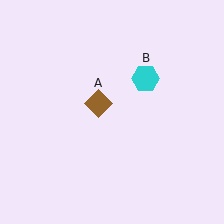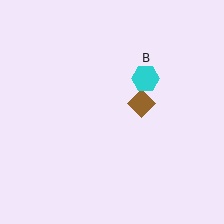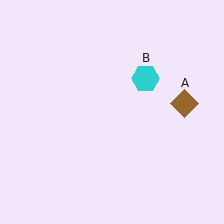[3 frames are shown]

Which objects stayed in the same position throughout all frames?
Cyan hexagon (object B) remained stationary.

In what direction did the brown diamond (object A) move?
The brown diamond (object A) moved right.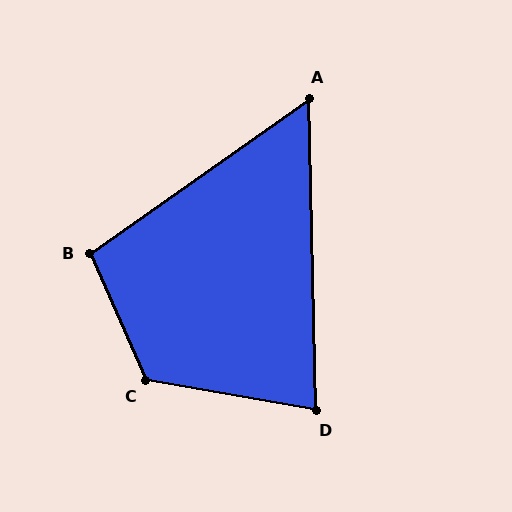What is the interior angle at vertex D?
Approximately 79 degrees (acute).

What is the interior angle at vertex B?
Approximately 101 degrees (obtuse).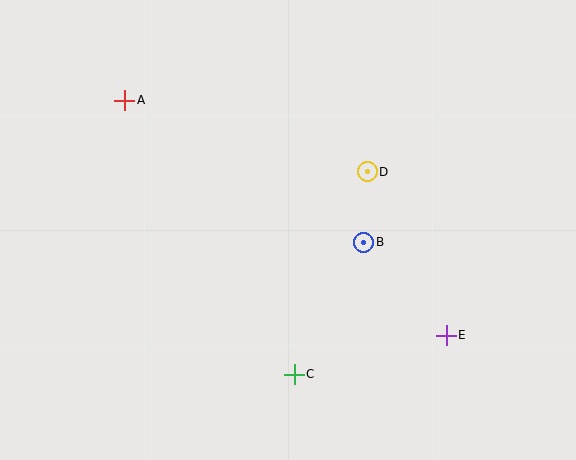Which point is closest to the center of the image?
Point B at (364, 242) is closest to the center.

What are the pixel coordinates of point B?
Point B is at (364, 242).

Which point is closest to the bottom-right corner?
Point E is closest to the bottom-right corner.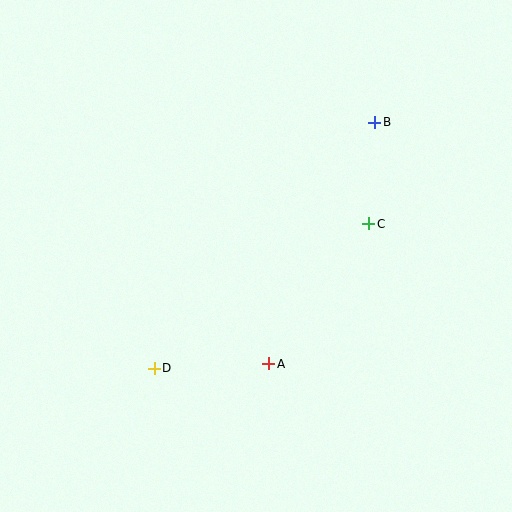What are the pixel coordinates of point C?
Point C is at (369, 224).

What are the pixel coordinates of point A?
Point A is at (269, 364).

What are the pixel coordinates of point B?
Point B is at (375, 122).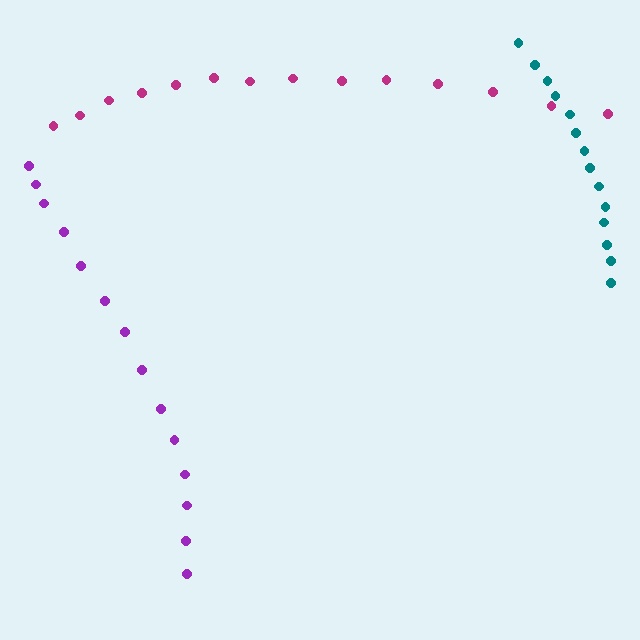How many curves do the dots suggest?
There are 3 distinct paths.